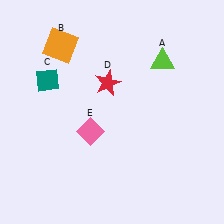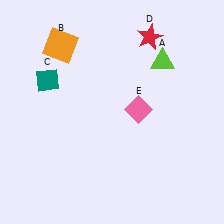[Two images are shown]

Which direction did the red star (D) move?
The red star (D) moved up.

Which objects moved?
The objects that moved are: the red star (D), the pink diamond (E).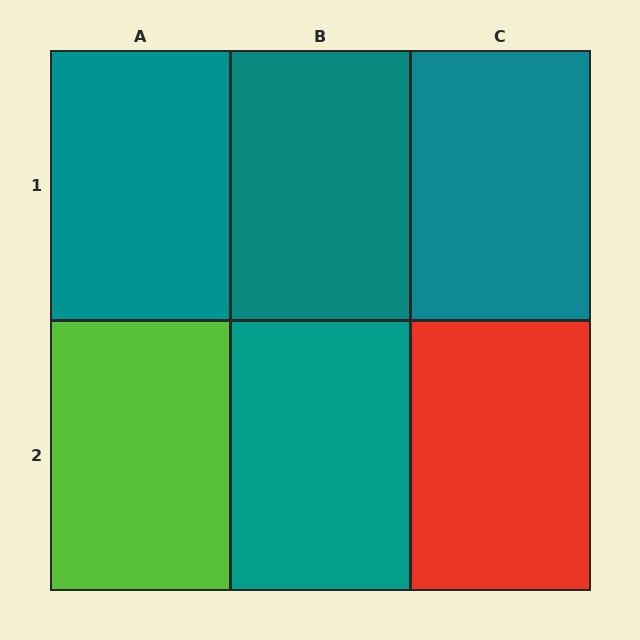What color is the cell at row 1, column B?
Teal.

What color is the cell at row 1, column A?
Teal.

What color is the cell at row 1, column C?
Teal.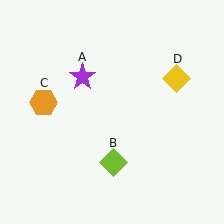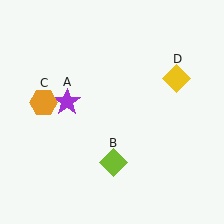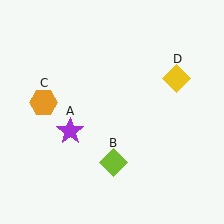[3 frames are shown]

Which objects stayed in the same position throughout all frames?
Lime diamond (object B) and orange hexagon (object C) and yellow diamond (object D) remained stationary.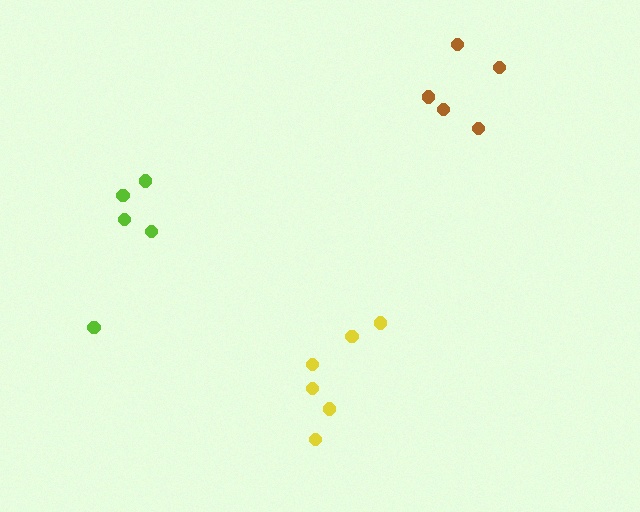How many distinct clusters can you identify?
There are 3 distinct clusters.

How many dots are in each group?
Group 1: 5 dots, Group 2: 5 dots, Group 3: 6 dots (16 total).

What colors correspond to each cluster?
The clusters are colored: brown, lime, yellow.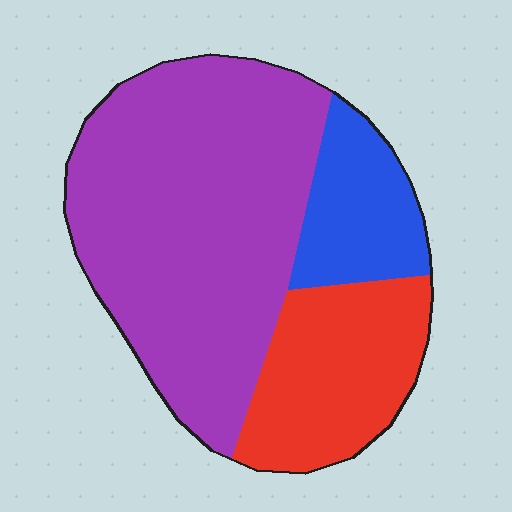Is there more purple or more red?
Purple.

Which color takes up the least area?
Blue, at roughly 15%.